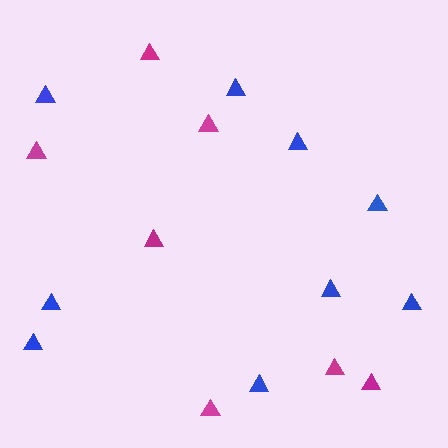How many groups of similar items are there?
There are 2 groups: one group of magenta triangles (7) and one group of blue triangles (9).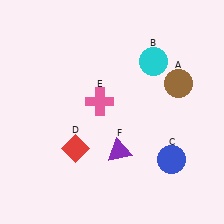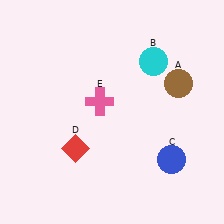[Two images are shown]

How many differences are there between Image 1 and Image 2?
There is 1 difference between the two images.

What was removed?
The purple triangle (F) was removed in Image 2.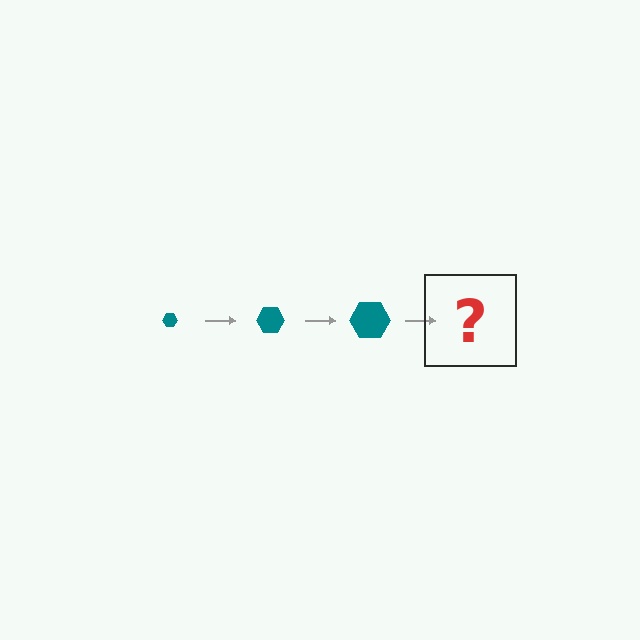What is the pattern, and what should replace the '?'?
The pattern is that the hexagon gets progressively larger each step. The '?' should be a teal hexagon, larger than the previous one.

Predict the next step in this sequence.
The next step is a teal hexagon, larger than the previous one.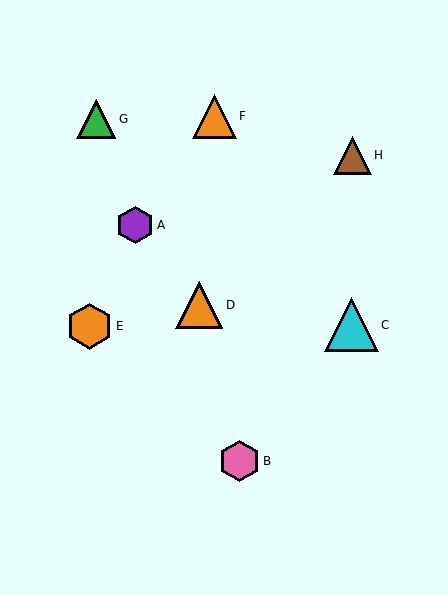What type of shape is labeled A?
Shape A is a purple hexagon.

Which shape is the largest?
The cyan triangle (labeled C) is the largest.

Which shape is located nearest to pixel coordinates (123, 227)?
The purple hexagon (labeled A) at (135, 225) is nearest to that location.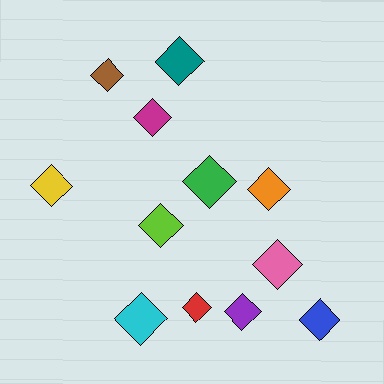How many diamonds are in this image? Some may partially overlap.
There are 12 diamonds.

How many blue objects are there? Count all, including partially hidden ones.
There is 1 blue object.